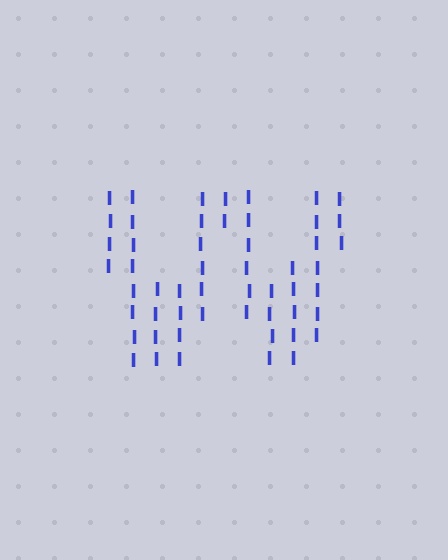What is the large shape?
The large shape is the letter W.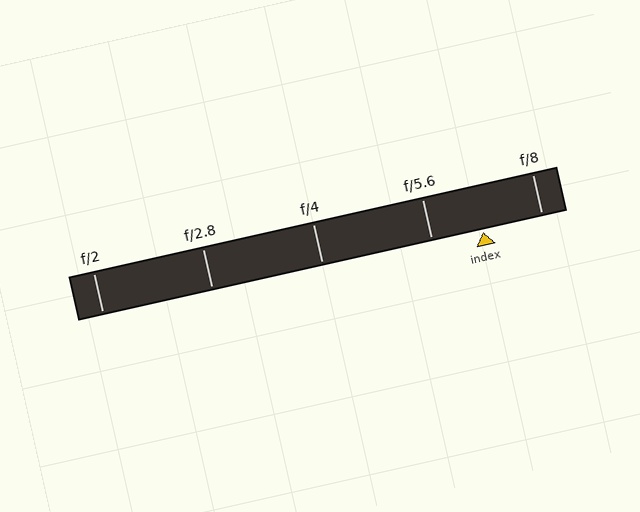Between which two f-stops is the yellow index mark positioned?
The index mark is between f/5.6 and f/8.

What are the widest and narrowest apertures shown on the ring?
The widest aperture shown is f/2 and the narrowest is f/8.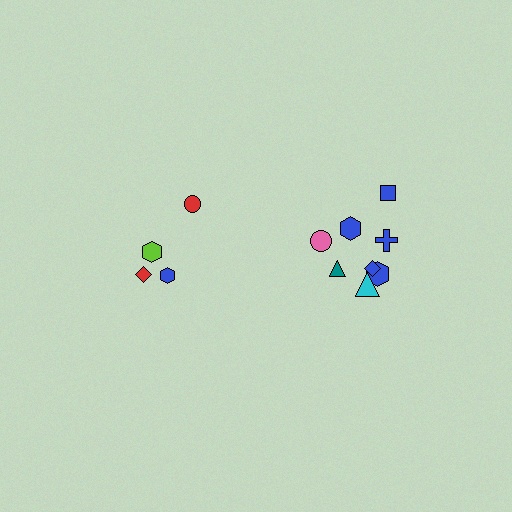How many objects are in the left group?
There are 4 objects.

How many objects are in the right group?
There are 8 objects.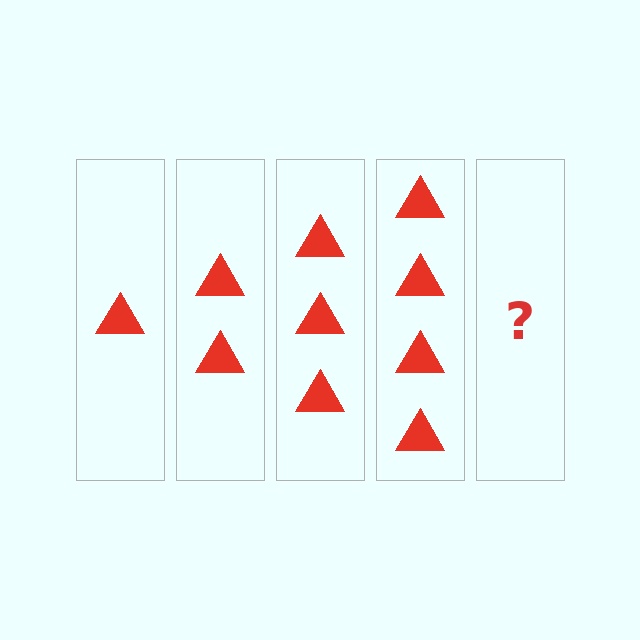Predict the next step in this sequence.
The next step is 5 triangles.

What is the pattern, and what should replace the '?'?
The pattern is that each step adds one more triangle. The '?' should be 5 triangles.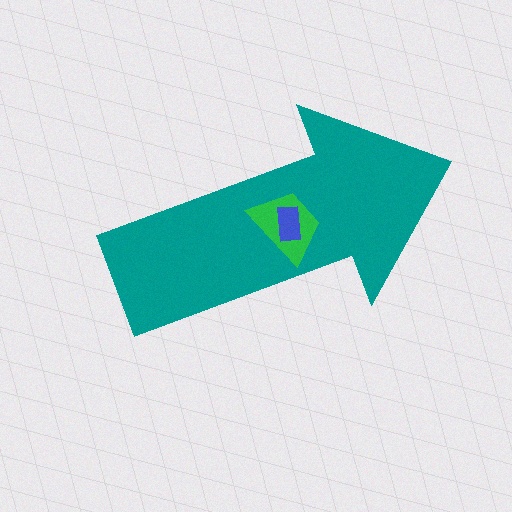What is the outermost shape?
The teal arrow.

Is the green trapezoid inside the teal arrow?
Yes.